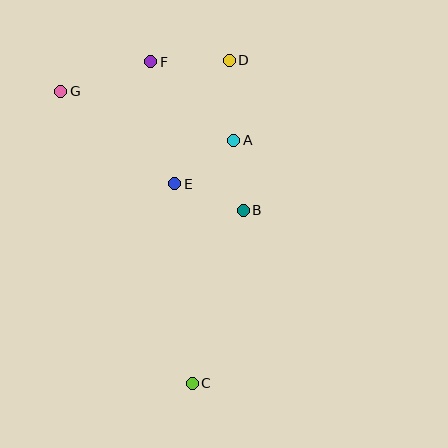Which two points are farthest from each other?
Points C and D are farthest from each other.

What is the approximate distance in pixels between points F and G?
The distance between F and G is approximately 95 pixels.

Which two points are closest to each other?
Points A and B are closest to each other.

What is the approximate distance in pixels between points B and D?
The distance between B and D is approximately 151 pixels.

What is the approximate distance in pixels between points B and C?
The distance between B and C is approximately 181 pixels.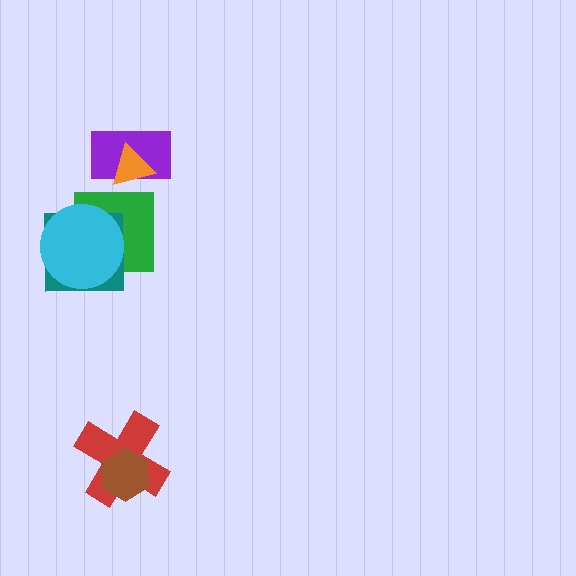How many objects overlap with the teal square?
2 objects overlap with the teal square.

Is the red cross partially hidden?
Yes, it is partially covered by another shape.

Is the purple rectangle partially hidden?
Yes, it is partially covered by another shape.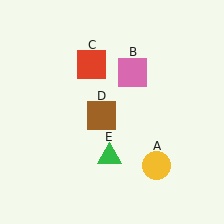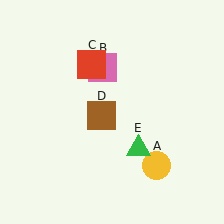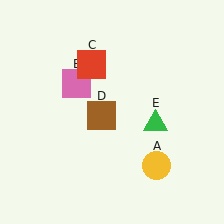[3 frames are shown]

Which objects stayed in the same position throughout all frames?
Yellow circle (object A) and red square (object C) and brown square (object D) remained stationary.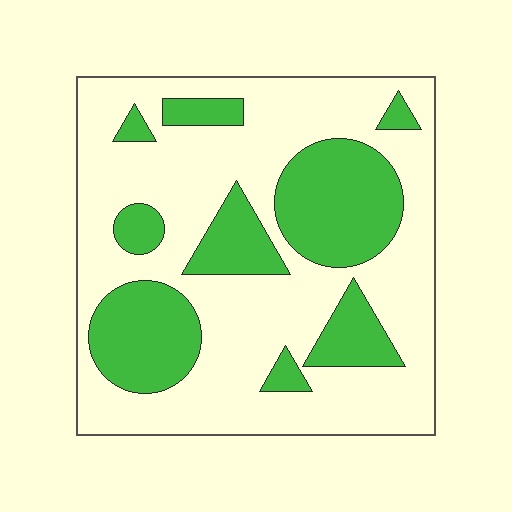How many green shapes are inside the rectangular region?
9.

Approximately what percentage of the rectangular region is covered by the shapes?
Approximately 30%.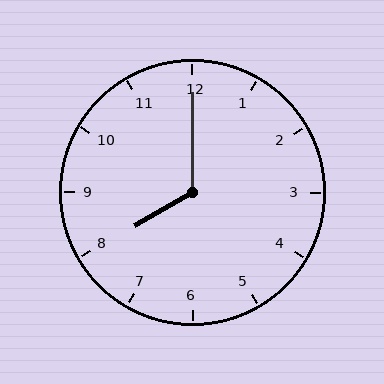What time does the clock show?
8:00.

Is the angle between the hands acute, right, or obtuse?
It is obtuse.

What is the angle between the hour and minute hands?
Approximately 120 degrees.